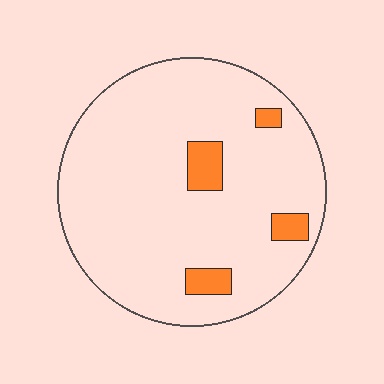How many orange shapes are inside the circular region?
4.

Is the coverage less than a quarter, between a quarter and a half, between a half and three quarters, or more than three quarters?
Less than a quarter.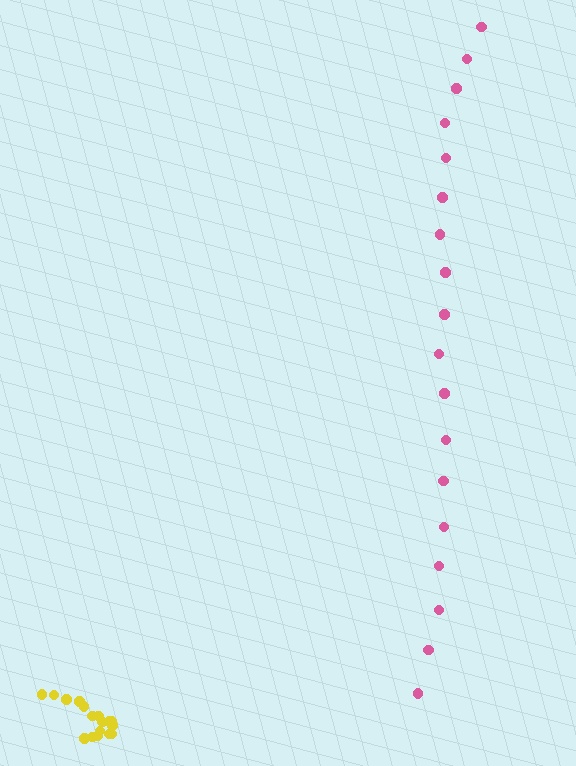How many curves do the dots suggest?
There are 2 distinct paths.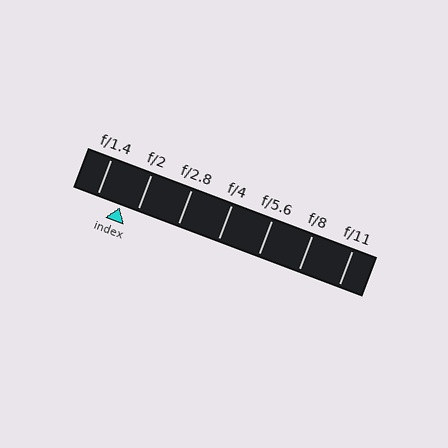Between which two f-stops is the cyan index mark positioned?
The index mark is between f/1.4 and f/2.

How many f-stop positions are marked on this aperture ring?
There are 7 f-stop positions marked.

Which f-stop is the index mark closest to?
The index mark is closest to f/2.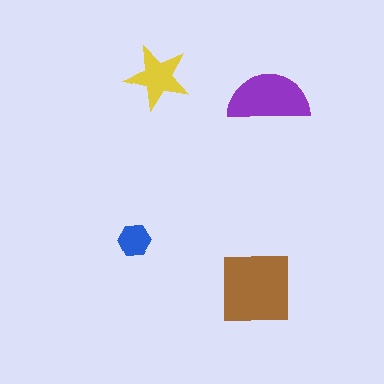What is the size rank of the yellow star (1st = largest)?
3rd.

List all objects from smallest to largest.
The blue hexagon, the yellow star, the purple semicircle, the brown square.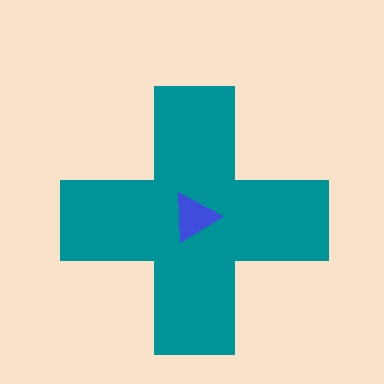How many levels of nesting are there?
2.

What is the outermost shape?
The teal cross.